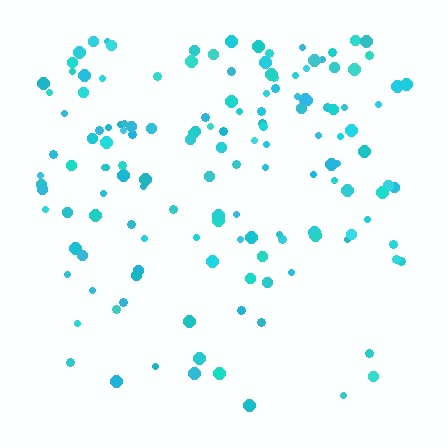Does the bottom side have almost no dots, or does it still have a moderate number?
Still a moderate number, just noticeably fewer than the top.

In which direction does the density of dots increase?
From bottom to top, with the top side densest.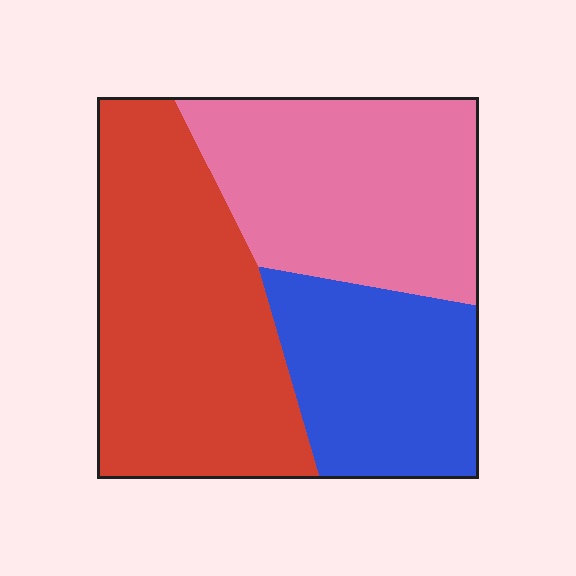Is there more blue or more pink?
Pink.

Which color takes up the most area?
Red, at roughly 40%.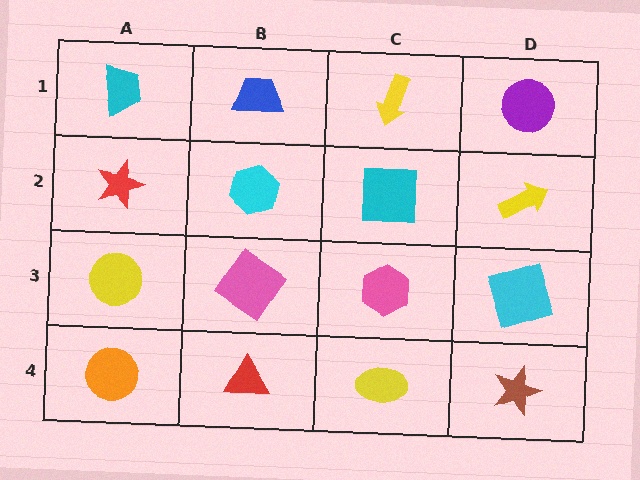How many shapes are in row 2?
4 shapes.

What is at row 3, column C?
A pink hexagon.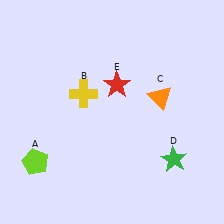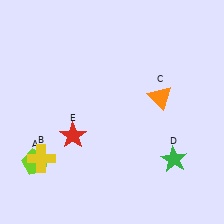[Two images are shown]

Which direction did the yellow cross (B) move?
The yellow cross (B) moved down.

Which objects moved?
The objects that moved are: the yellow cross (B), the red star (E).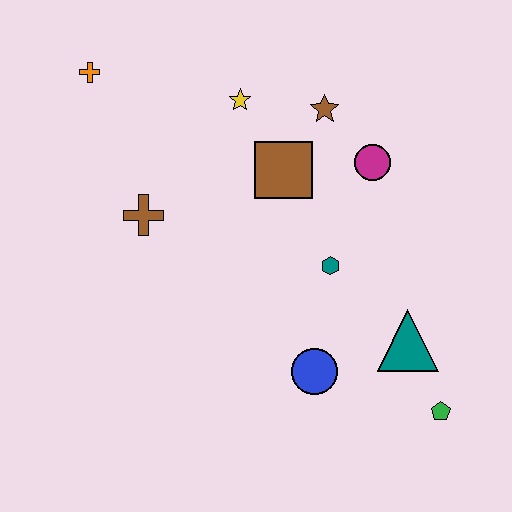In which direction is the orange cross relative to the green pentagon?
The orange cross is to the left of the green pentagon.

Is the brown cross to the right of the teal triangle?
No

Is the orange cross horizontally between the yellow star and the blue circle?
No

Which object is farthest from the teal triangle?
The orange cross is farthest from the teal triangle.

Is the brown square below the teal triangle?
No